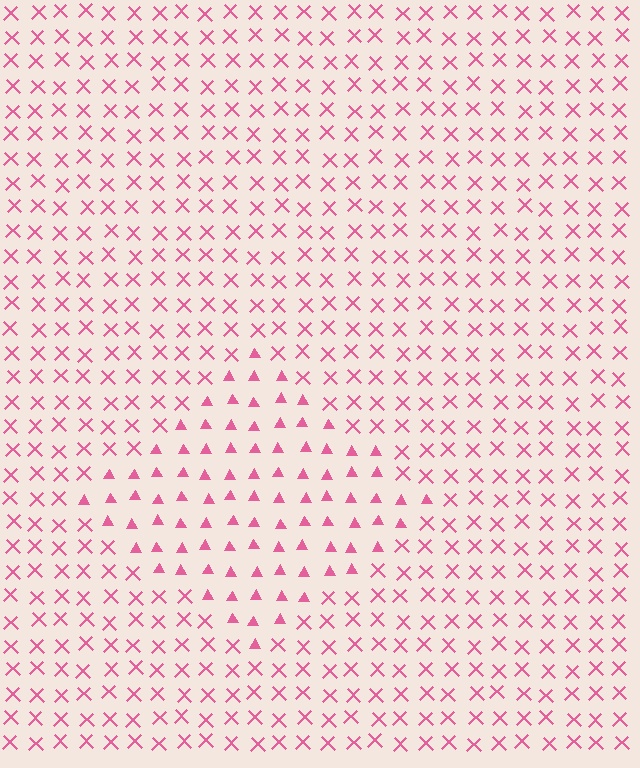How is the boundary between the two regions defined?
The boundary is defined by a change in element shape: triangles inside vs. X marks outside. All elements share the same color and spacing.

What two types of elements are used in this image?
The image uses triangles inside the diamond region and X marks outside it.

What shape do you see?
I see a diamond.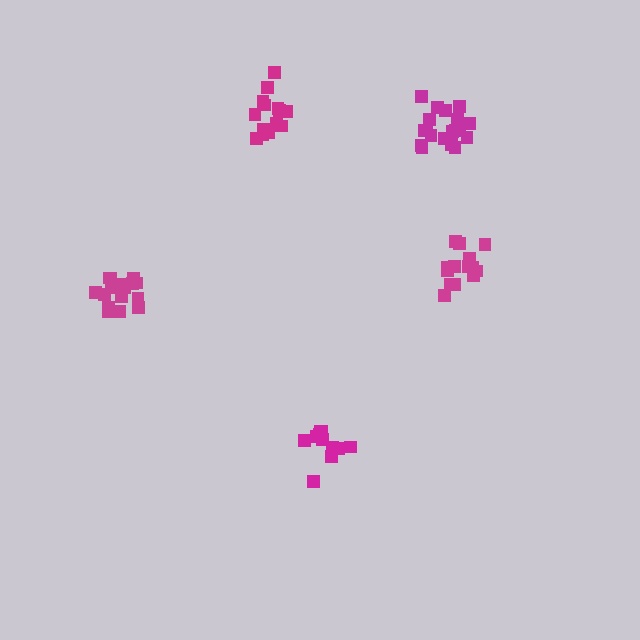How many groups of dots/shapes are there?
There are 5 groups.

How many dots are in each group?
Group 1: 18 dots, Group 2: 14 dots, Group 3: 13 dots, Group 4: 14 dots, Group 5: 19 dots (78 total).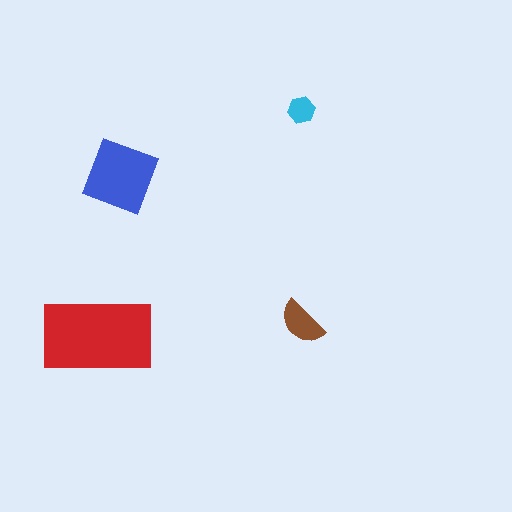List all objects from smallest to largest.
The cyan hexagon, the brown semicircle, the blue square, the red rectangle.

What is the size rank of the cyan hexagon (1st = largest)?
4th.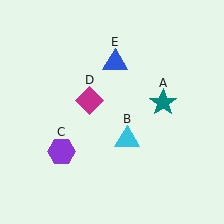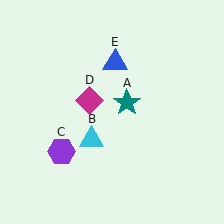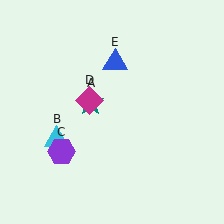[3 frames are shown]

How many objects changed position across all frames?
2 objects changed position: teal star (object A), cyan triangle (object B).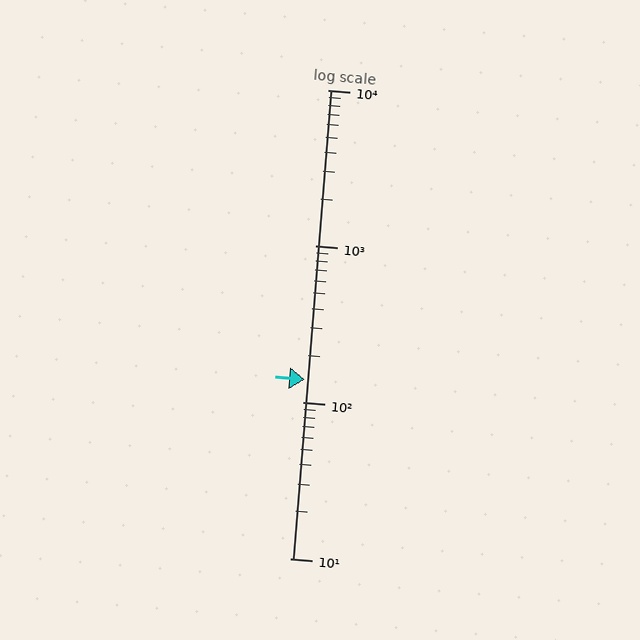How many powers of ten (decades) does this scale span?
The scale spans 3 decades, from 10 to 10000.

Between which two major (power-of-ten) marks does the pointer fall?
The pointer is between 100 and 1000.